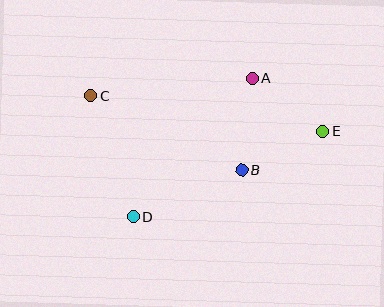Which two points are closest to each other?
Points A and E are closest to each other.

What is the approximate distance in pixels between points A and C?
The distance between A and C is approximately 163 pixels.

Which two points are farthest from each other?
Points C and E are farthest from each other.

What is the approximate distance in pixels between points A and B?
The distance between A and B is approximately 92 pixels.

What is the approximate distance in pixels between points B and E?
The distance between B and E is approximately 89 pixels.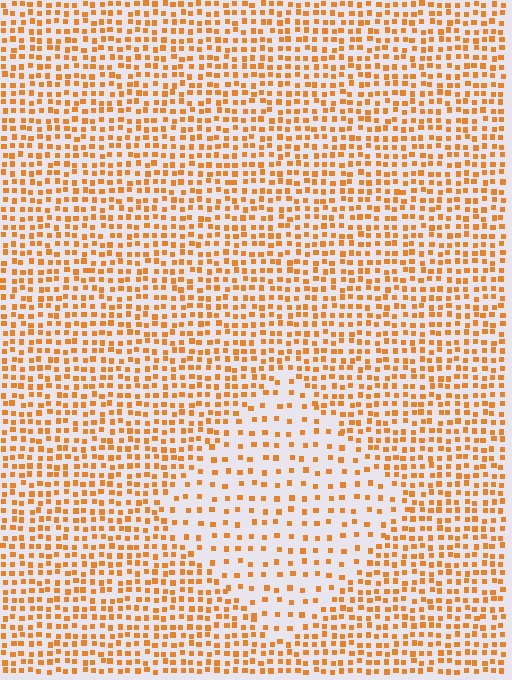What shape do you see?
I see a diamond.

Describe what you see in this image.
The image contains small orange elements arranged at two different densities. A diamond-shaped region is visible where the elements are less densely packed than the surrounding area.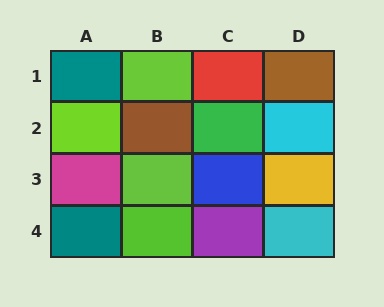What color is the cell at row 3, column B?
Lime.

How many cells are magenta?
1 cell is magenta.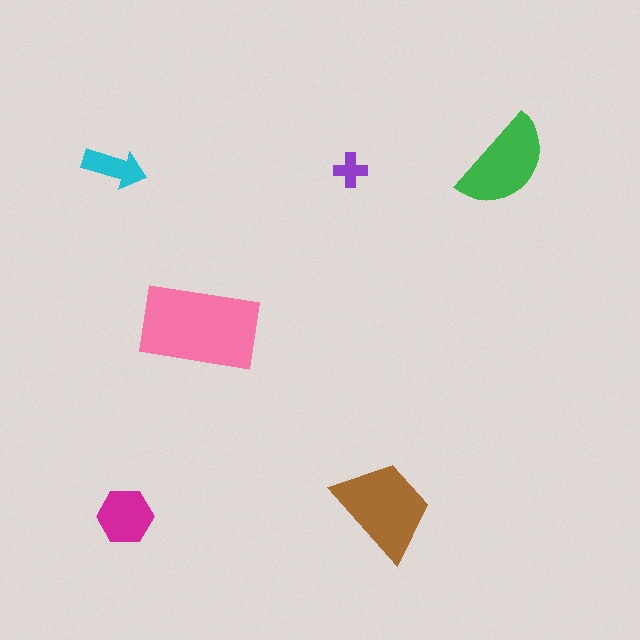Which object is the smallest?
The purple cross.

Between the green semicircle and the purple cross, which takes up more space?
The green semicircle.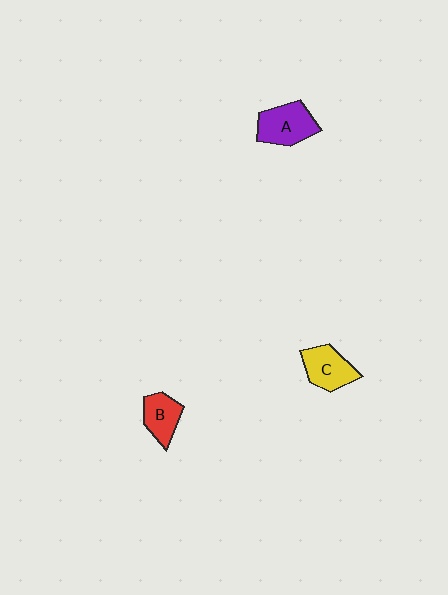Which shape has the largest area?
Shape A (purple).